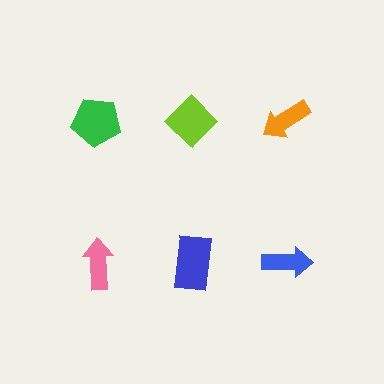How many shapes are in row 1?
3 shapes.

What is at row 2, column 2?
A blue rectangle.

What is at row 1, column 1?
A green pentagon.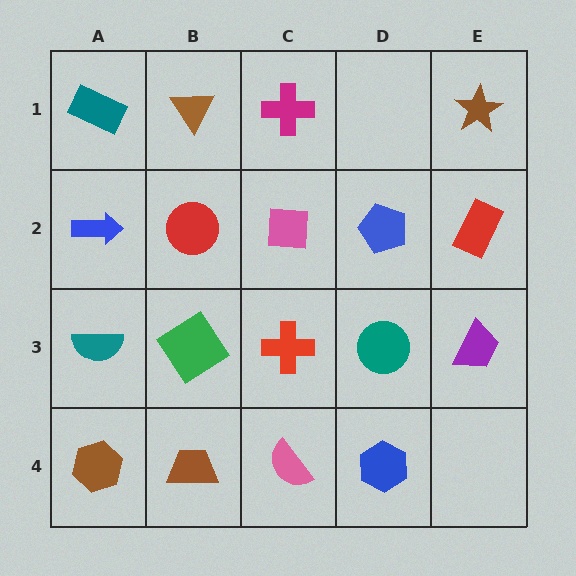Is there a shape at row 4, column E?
No, that cell is empty.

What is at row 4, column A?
A brown hexagon.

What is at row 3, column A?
A teal semicircle.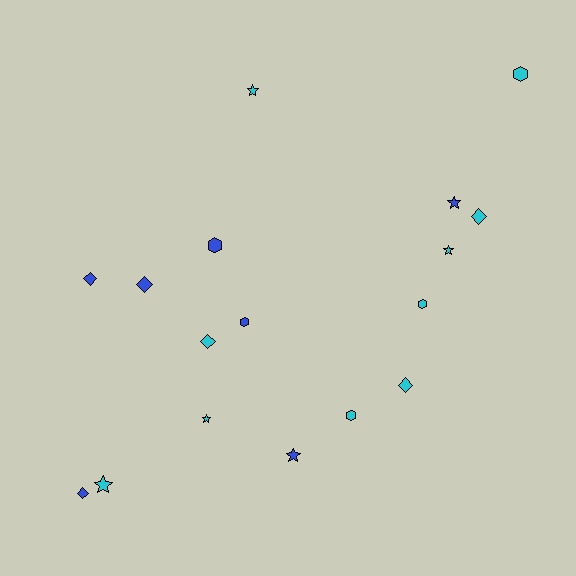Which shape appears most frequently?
Diamond, with 6 objects.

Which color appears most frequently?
Cyan, with 10 objects.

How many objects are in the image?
There are 17 objects.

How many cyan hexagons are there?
There are 3 cyan hexagons.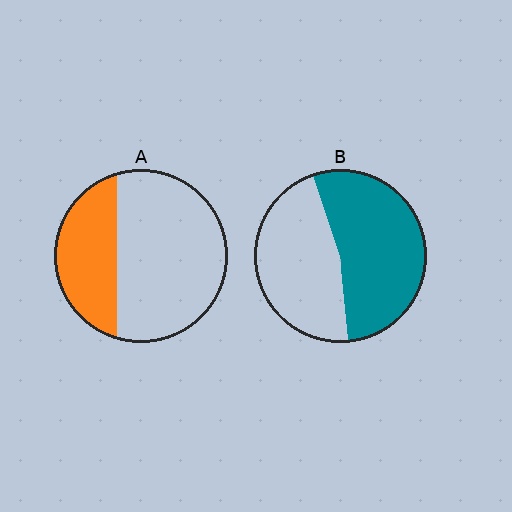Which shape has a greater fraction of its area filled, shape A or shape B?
Shape B.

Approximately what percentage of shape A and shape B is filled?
A is approximately 35% and B is approximately 55%.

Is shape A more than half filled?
No.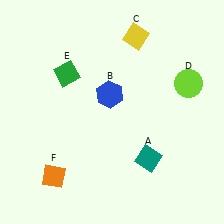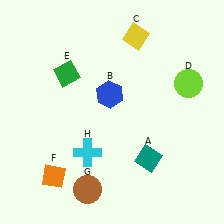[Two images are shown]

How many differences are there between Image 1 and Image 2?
There are 2 differences between the two images.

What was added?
A brown circle (G), a cyan cross (H) were added in Image 2.